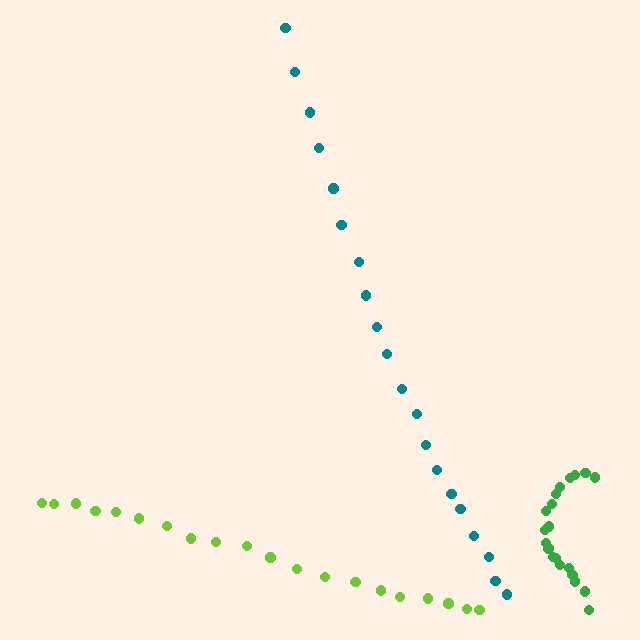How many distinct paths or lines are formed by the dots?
There are 3 distinct paths.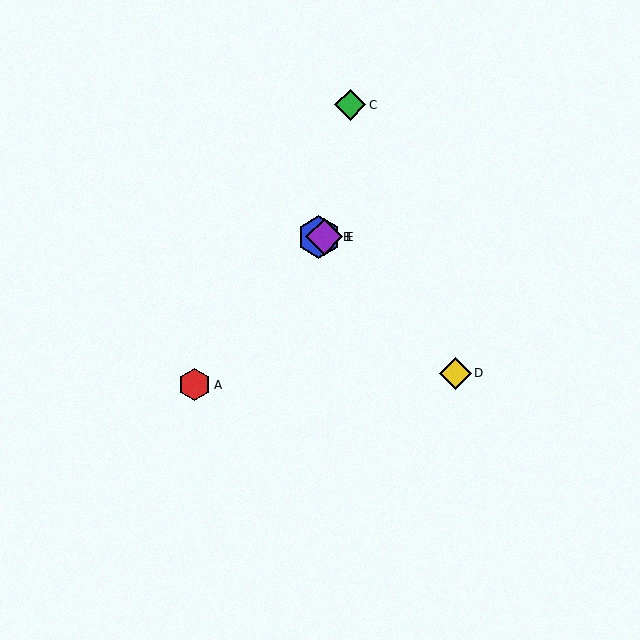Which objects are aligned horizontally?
Objects B, E are aligned horizontally.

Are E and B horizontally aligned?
Yes, both are at y≈237.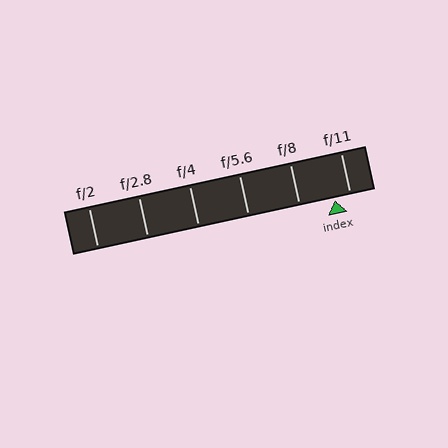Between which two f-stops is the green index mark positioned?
The index mark is between f/8 and f/11.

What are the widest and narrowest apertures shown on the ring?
The widest aperture shown is f/2 and the narrowest is f/11.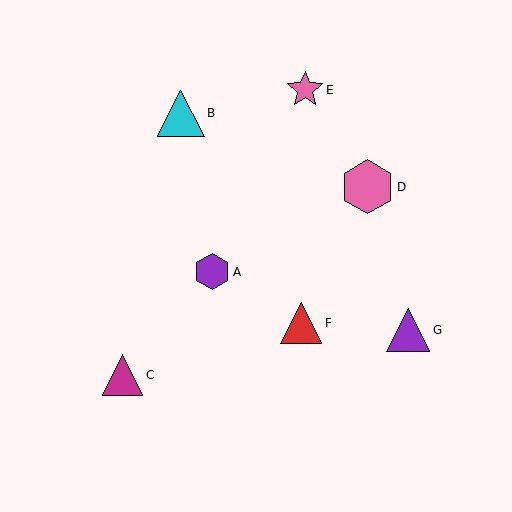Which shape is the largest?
The pink hexagon (labeled D) is the largest.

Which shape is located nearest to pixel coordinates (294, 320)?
The red triangle (labeled F) at (301, 323) is nearest to that location.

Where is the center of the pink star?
The center of the pink star is at (305, 90).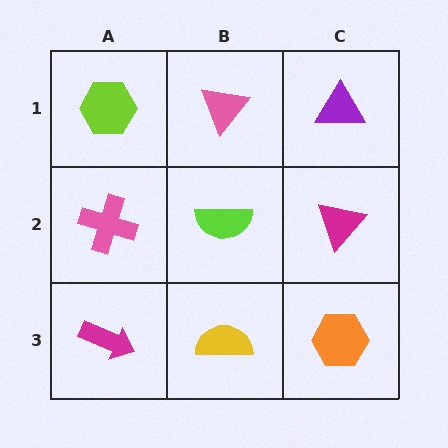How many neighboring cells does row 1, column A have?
2.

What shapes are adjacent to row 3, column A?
A pink cross (row 2, column A), a yellow semicircle (row 3, column B).